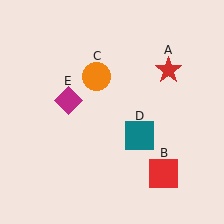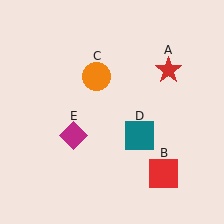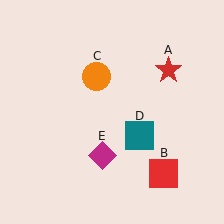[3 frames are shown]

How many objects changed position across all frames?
1 object changed position: magenta diamond (object E).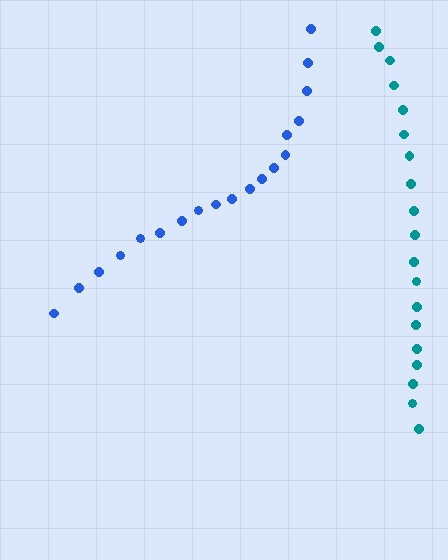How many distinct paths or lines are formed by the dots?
There are 2 distinct paths.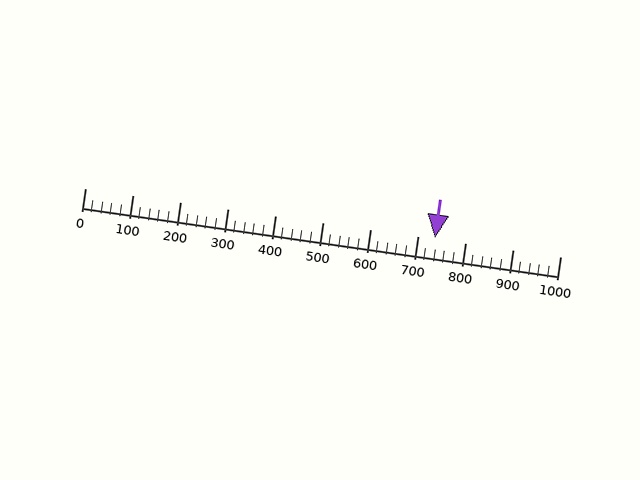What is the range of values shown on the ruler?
The ruler shows values from 0 to 1000.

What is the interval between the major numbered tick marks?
The major tick marks are spaced 100 units apart.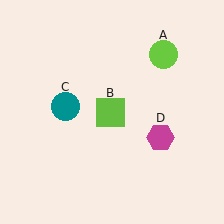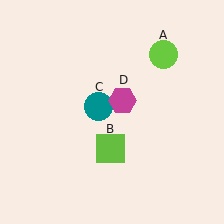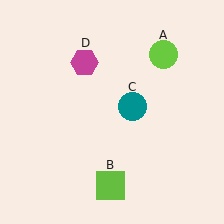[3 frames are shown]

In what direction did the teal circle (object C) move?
The teal circle (object C) moved right.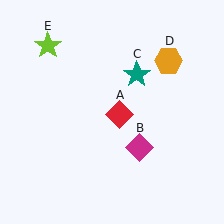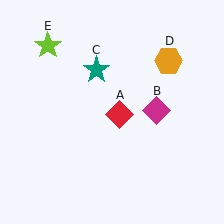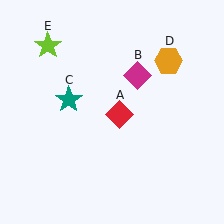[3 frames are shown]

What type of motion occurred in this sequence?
The magenta diamond (object B), teal star (object C) rotated counterclockwise around the center of the scene.